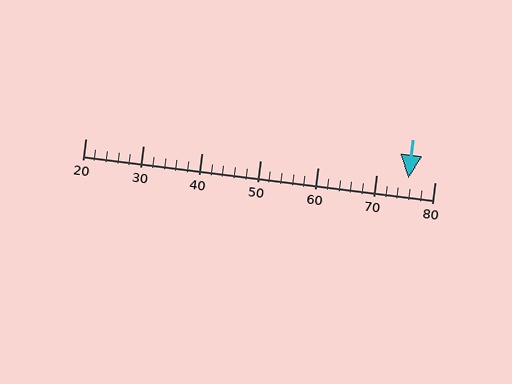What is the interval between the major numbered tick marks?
The major tick marks are spaced 10 units apart.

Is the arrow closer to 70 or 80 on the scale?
The arrow is closer to 80.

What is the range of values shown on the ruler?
The ruler shows values from 20 to 80.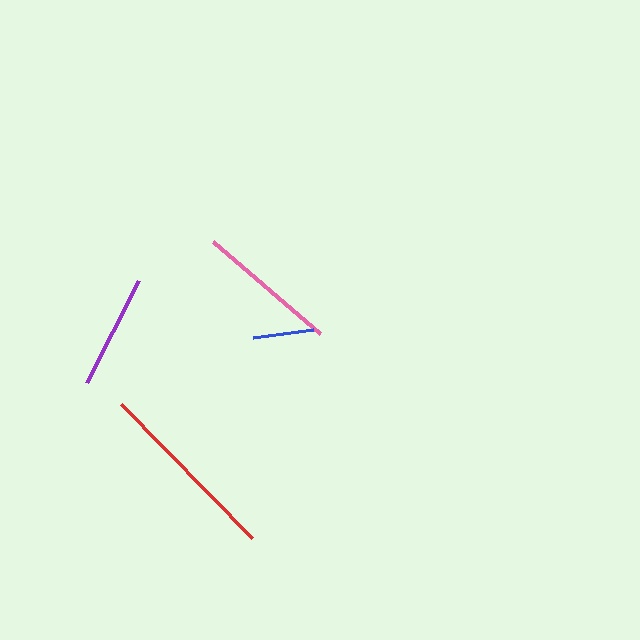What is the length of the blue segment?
The blue segment is approximately 60 pixels long.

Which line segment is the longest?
The red line is the longest at approximately 188 pixels.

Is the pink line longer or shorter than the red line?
The red line is longer than the pink line.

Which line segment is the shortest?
The blue line is the shortest at approximately 60 pixels.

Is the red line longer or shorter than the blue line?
The red line is longer than the blue line.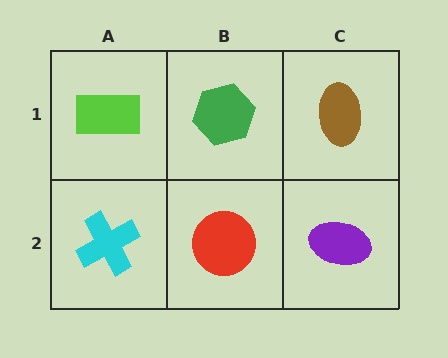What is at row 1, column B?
A green hexagon.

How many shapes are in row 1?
3 shapes.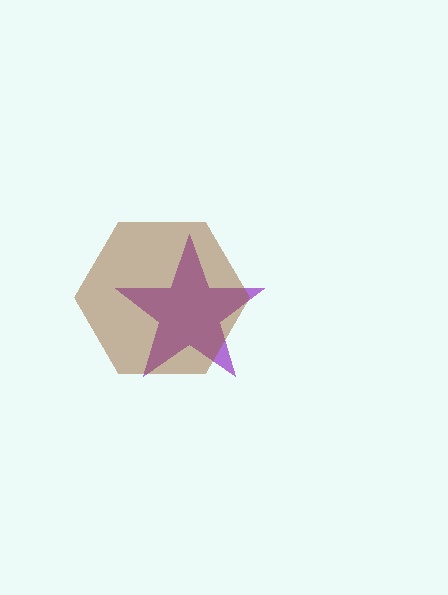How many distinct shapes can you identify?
There are 2 distinct shapes: a purple star, a brown hexagon.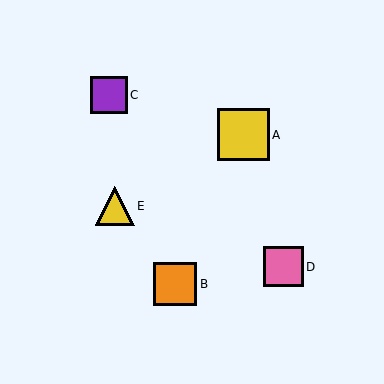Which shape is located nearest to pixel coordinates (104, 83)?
The purple square (labeled C) at (109, 95) is nearest to that location.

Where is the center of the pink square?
The center of the pink square is at (283, 267).